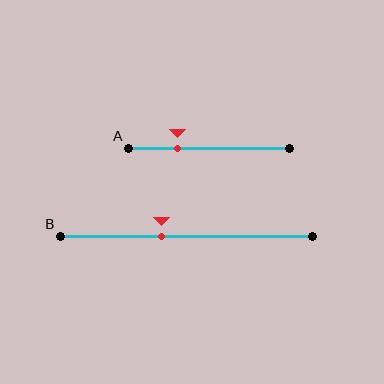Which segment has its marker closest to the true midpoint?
Segment B has its marker closest to the true midpoint.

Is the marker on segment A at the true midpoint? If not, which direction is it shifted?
No, the marker on segment A is shifted to the left by about 20% of the segment length.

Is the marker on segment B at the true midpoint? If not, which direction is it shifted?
No, the marker on segment B is shifted to the left by about 10% of the segment length.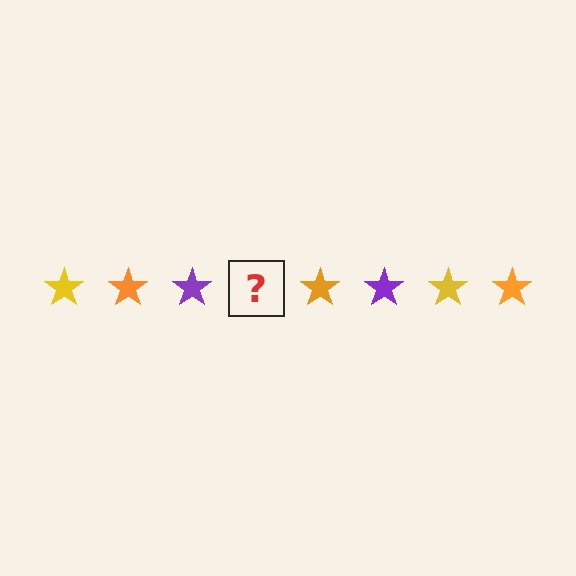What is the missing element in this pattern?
The missing element is a yellow star.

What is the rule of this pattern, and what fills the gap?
The rule is that the pattern cycles through yellow, orange, purple stars. The gap should be filled with a yellow star.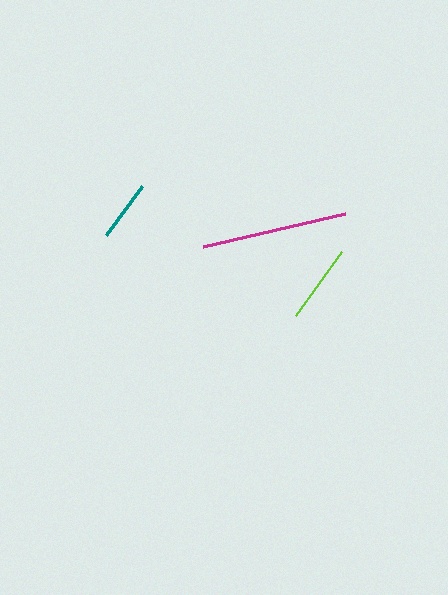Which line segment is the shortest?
The teal line is the shortest at approximately 61 pixels.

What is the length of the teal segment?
The teal segment is approximately 61 pixels long.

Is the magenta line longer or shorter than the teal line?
The magenta line is longer than the teal line.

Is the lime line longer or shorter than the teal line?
The lime line is longer than the teal line.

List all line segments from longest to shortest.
From longest to shortest: magenta, lime, teal.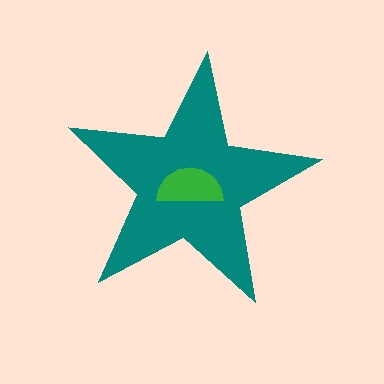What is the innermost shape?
The green semicircle.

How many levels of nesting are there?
2.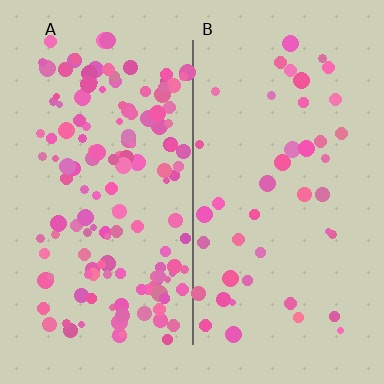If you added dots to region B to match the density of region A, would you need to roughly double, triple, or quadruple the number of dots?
Approximately triple.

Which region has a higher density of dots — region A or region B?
A (the left).